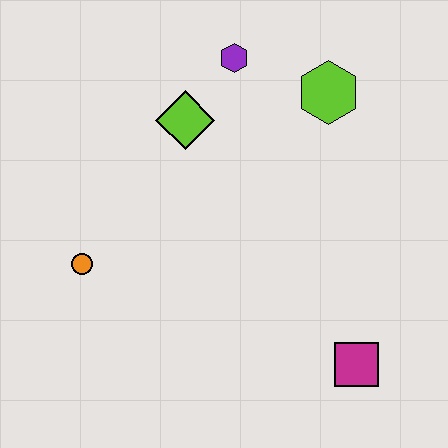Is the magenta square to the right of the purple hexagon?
Yes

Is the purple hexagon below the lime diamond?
No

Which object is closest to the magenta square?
The lime hexagon is closest to the magenta square.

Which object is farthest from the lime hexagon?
The orange circle is farthest from the lime hexagon.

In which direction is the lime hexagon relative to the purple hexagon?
The lime hexagon is to the right of the purple hexagon.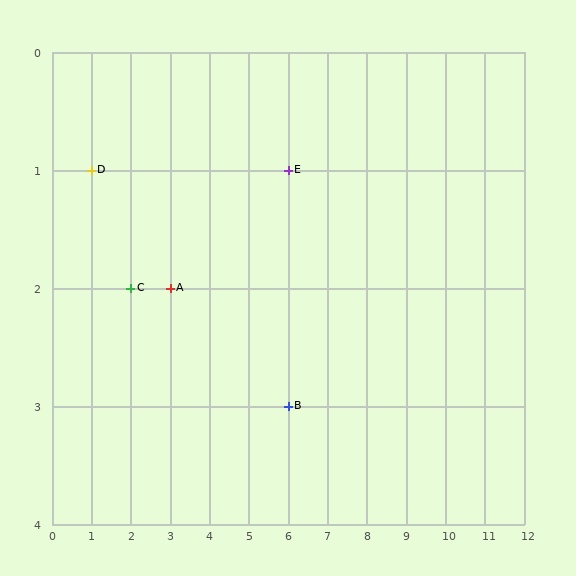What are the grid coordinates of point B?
Point B is at grid coordinates (6, 3).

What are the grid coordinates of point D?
Point D is at grid coordinates (1, 1).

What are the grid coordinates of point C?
Point C is at grid coordinates (2, 2).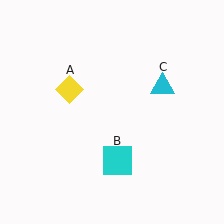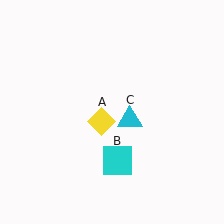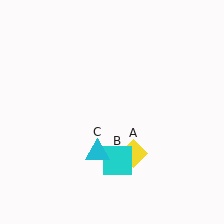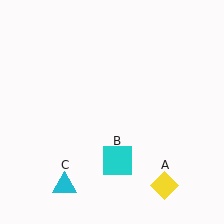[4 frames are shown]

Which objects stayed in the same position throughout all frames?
Cyan square (object B) remained stationary.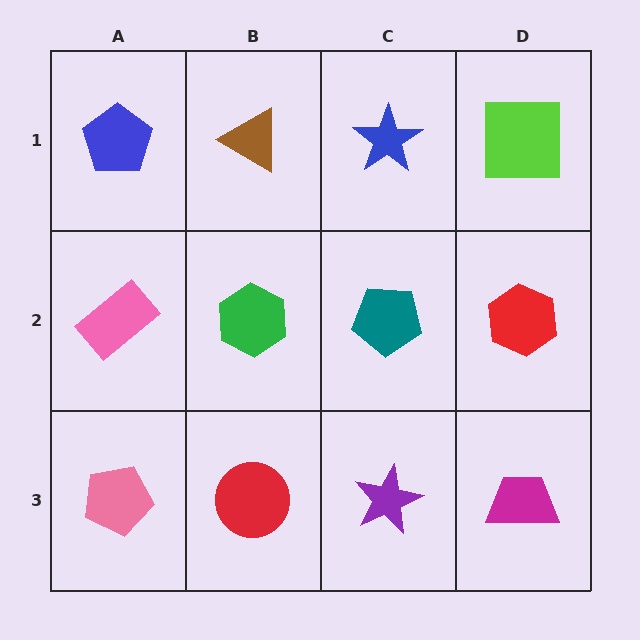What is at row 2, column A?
A pink rectangle.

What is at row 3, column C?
A purple star.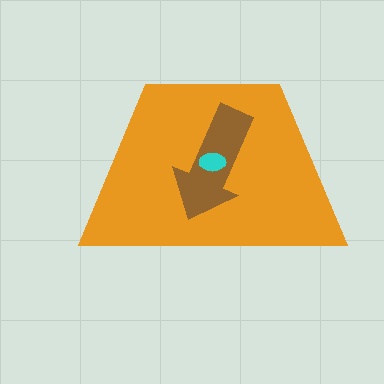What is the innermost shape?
The cyan ellipse.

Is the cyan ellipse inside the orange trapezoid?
Yes.